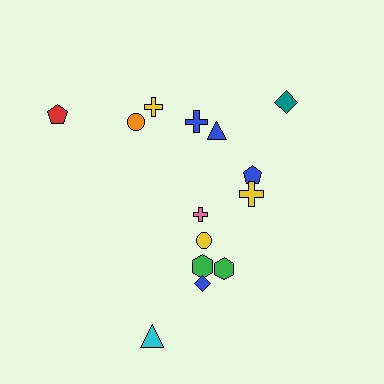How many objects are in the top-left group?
There are 3 objects.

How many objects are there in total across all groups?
There are 14 objects.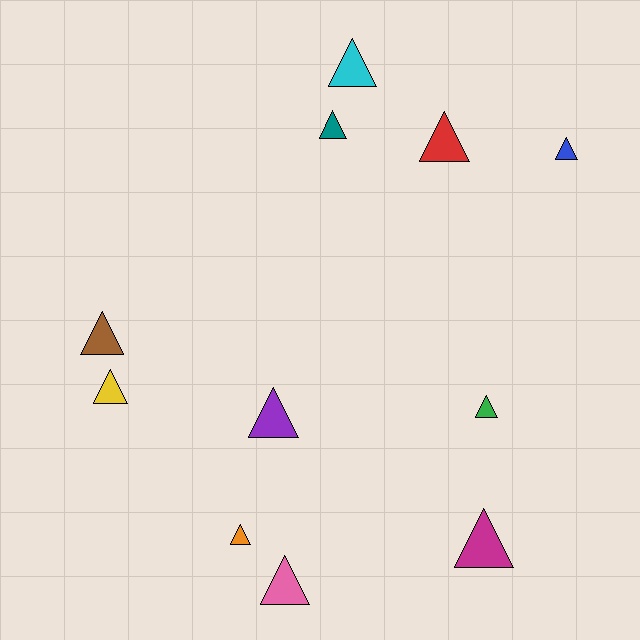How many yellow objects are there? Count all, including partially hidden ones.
There is 1 yellow object.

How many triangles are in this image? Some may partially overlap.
There are 11 triangles.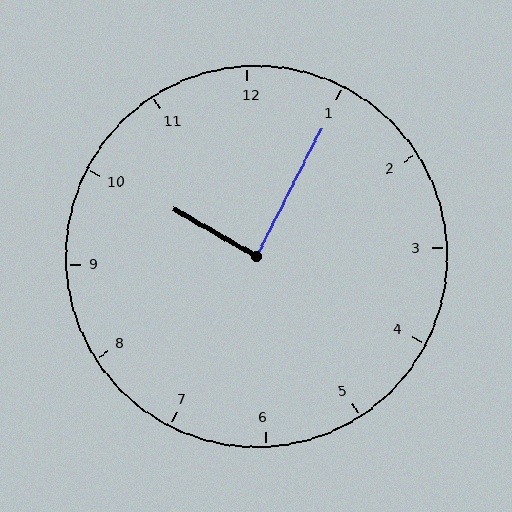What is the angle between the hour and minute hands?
Approximately 88 degrees.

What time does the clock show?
10:05.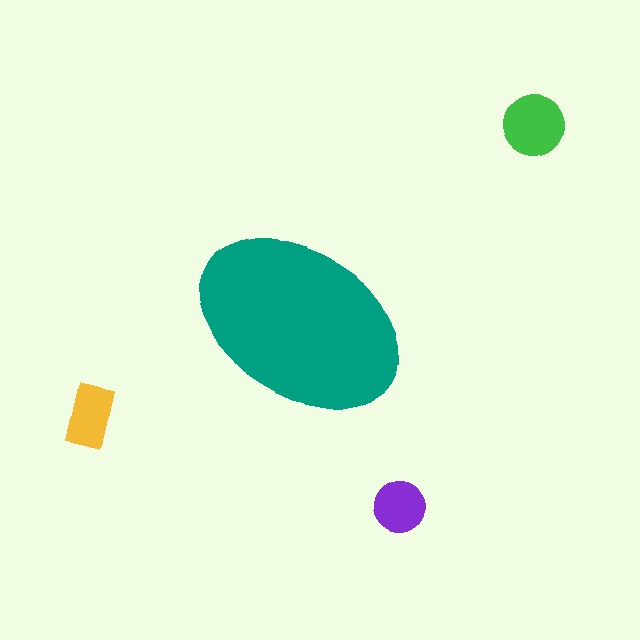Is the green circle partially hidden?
No, the green circle is fully visible.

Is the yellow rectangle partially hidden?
No, the yellow rectangle is fully visible.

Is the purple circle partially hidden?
No, the purple circle is fully visible.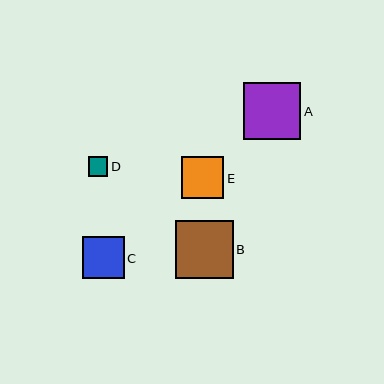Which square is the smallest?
Square D is the smallest with a size of approximately 20 pixels.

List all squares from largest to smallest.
From largest to smallest: A, B, E, C, D.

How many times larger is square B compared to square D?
Square B is approximately 2.9 times the size of square D.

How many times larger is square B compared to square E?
Square B is approximately 1.4 times the size of square E.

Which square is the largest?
Square A is the largest with a size of approximately 57 pixels.